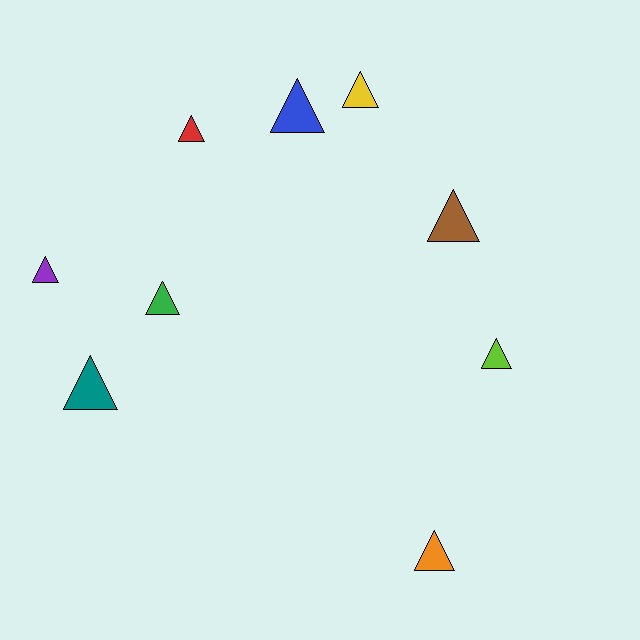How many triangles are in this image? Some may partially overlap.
There are 9 triangles.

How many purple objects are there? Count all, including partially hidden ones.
There is 1 purple object.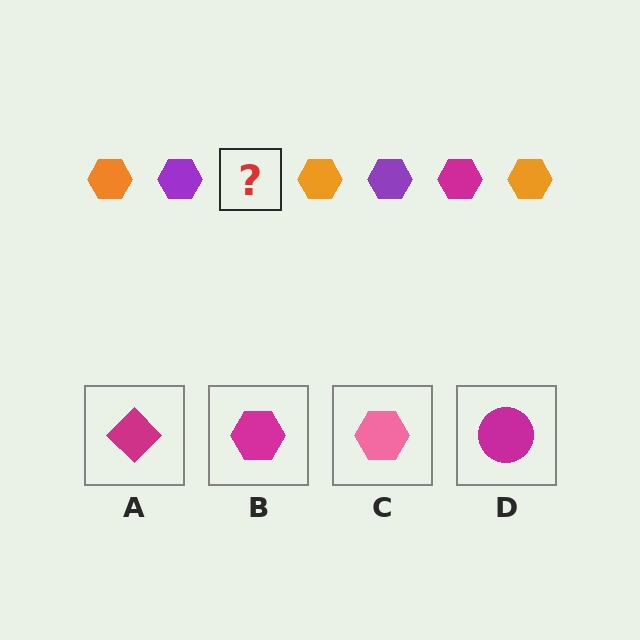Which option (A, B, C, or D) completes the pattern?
B.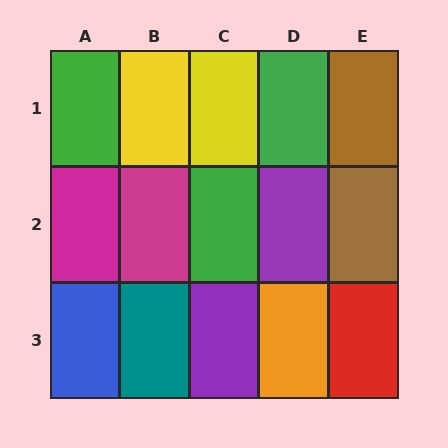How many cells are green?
3 cells are green.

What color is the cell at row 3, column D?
Orange.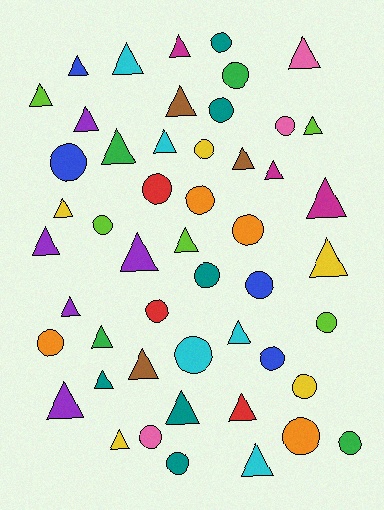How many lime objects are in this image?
There are 5 lime objects.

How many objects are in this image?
There are 50 objects.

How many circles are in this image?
There are 22 circles.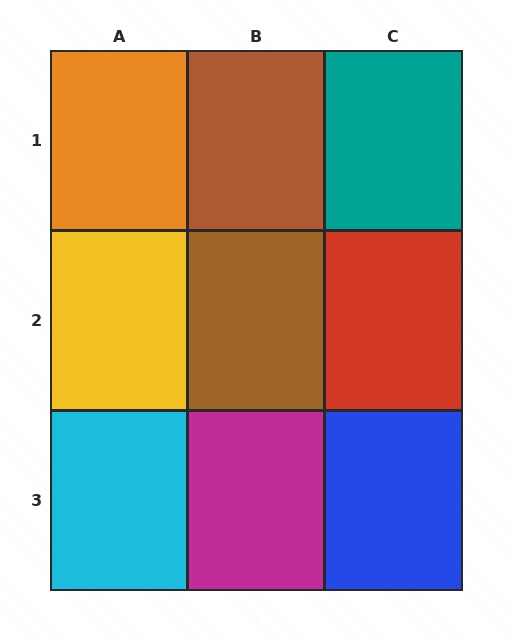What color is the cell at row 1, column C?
Teal.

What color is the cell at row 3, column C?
Blue.